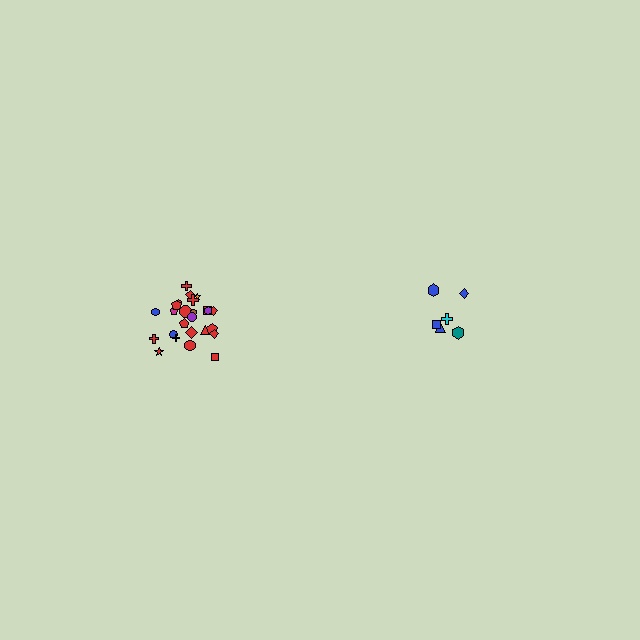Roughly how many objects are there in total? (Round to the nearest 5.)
Roughly 30 objects in total.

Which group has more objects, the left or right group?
The left group.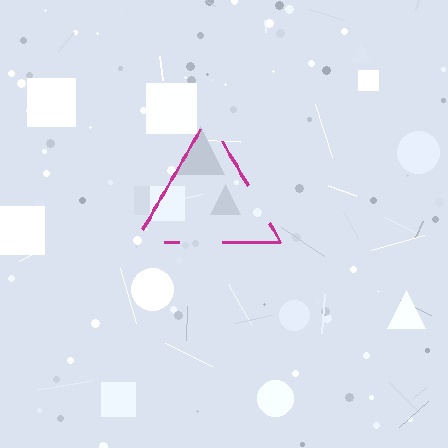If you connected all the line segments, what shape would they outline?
They would outline a triangle.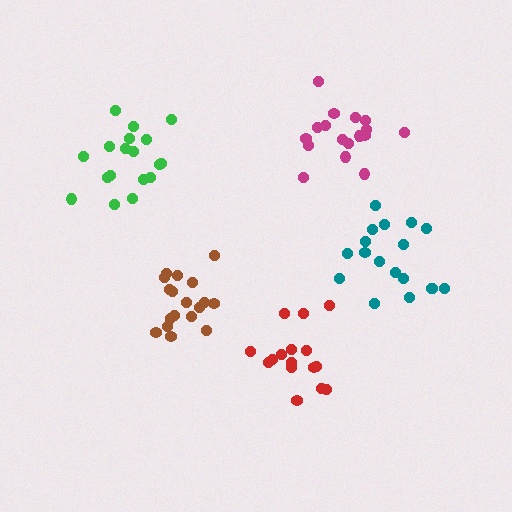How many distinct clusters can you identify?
There are 5 distinct clusters.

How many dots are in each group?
Group 1: 16 dots, Group 2: 18 dots, Group 3: 18 dots, Group 4: 17 dots, Group 5: 18 dots (87 total).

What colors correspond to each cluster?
The clusters are colored: red, green, teal, magenta, brown.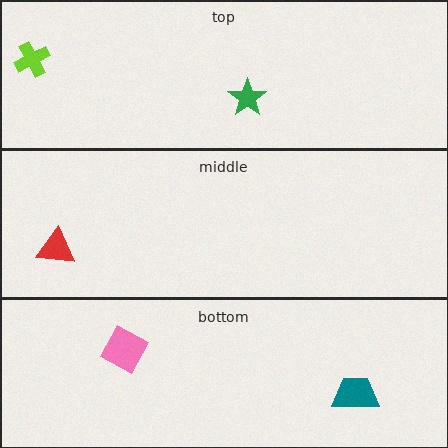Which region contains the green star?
The top region.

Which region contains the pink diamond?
The bottom region.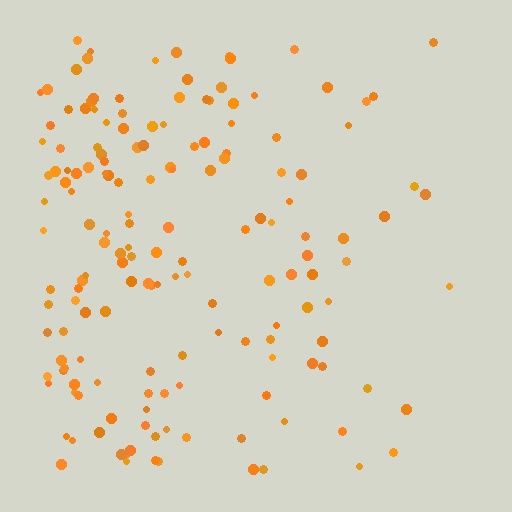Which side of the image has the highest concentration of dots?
The left.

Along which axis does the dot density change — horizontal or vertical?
Horizontal.